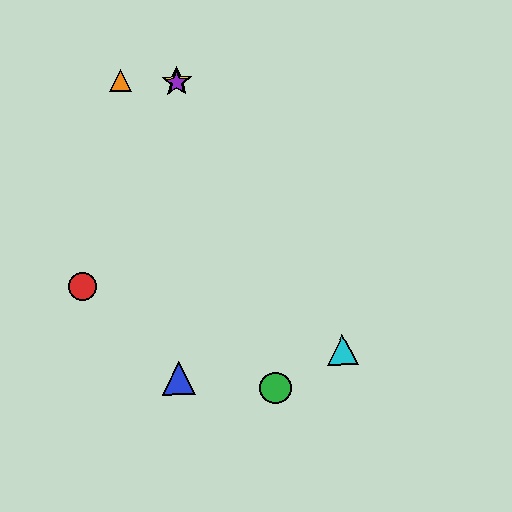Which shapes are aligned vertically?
The blue triangle, the yellow star, the purple star are aligned vertically.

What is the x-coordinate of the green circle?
The green circle is at x≈275.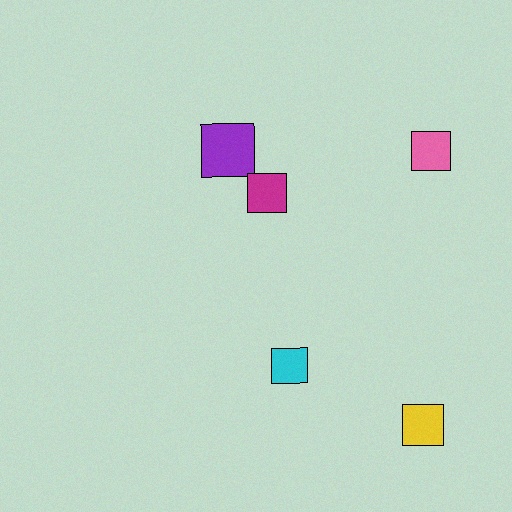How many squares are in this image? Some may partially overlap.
There are 5 squares.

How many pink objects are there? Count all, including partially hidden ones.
There is 1 pink object.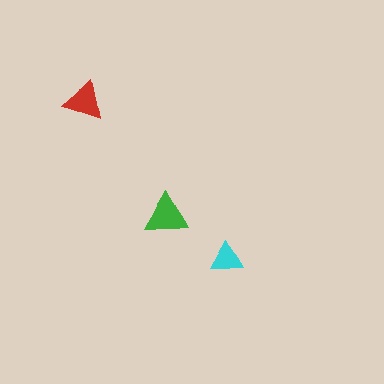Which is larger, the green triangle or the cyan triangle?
The green one.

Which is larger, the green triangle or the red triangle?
The green one.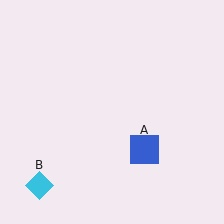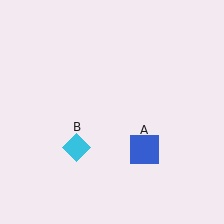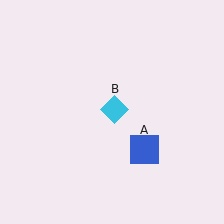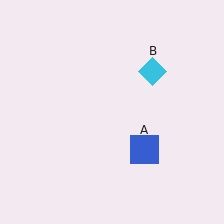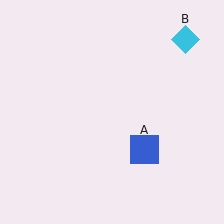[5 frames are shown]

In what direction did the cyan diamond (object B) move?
The cyan diamond (object B) moved up and to the right.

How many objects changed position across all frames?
1 object changed position: cyan diamond (object B).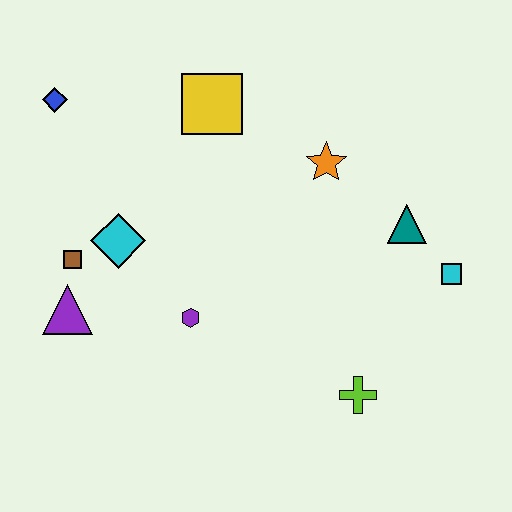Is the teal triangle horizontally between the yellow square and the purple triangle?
No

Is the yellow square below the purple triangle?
No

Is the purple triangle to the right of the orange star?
No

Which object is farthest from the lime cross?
The blue diamond is farthest from the lime cross.